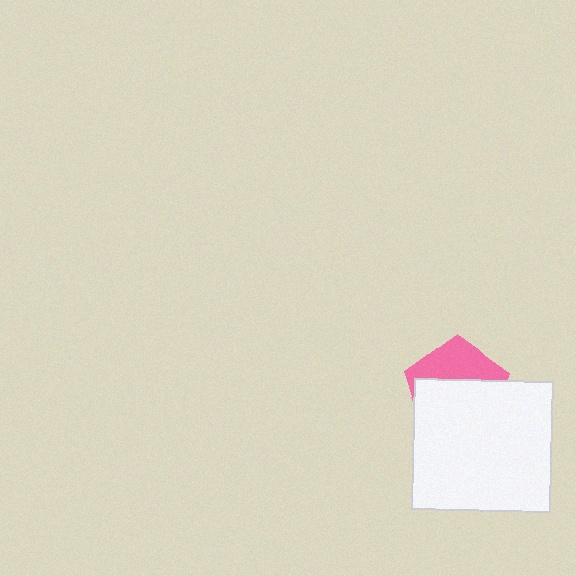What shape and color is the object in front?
The object in front is a white rectangle.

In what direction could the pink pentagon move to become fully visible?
The pink pentagon could move up. That would shift it out from behind the white rectangle entirely.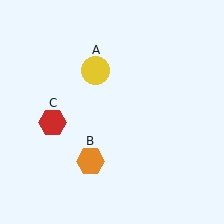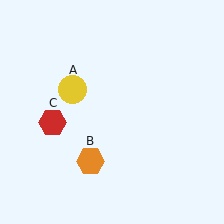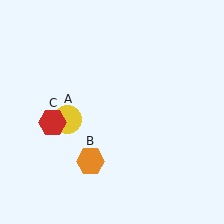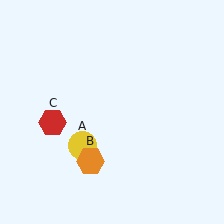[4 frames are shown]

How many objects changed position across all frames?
1 object changed position: yellow circle (object A).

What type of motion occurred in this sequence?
The yellow circle (object A) rotated counterclockwise around the center of the scene.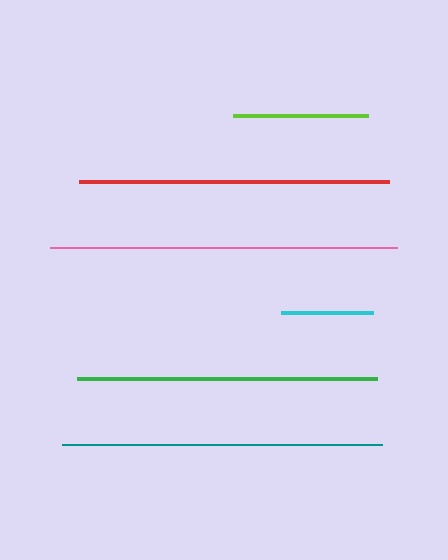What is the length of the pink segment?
The pink segment is approximately 347 pixels long.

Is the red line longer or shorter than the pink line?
The pink line is longer than the red line.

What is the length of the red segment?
The red segment is approximately 311 pixels long.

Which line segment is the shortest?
The cyan line is the shortest at approximately 93 pixels.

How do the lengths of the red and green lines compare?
The red and green lines are approximately the same length.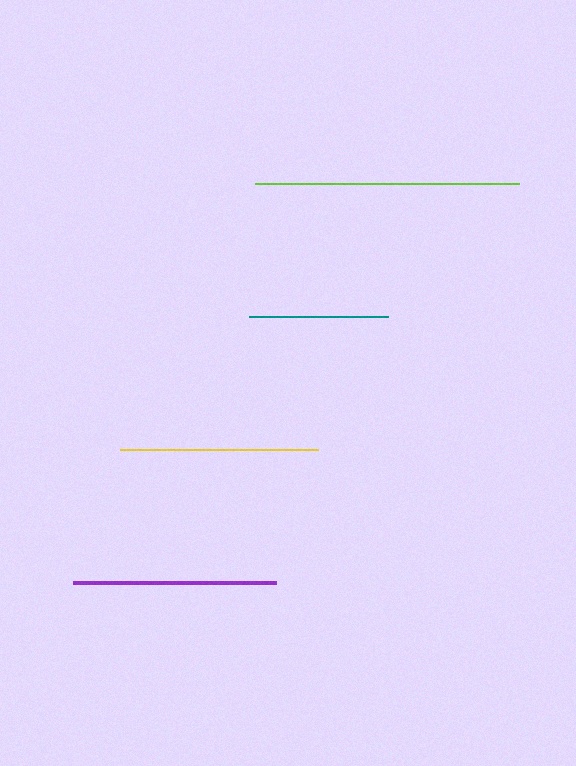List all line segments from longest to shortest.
From longest to shortest: lime, purple, yellow, teal.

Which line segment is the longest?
The lime line is the longest at approximately 264 pixels.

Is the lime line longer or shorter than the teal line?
The lime line is longer than the teal line.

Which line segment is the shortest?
The teal line is the shortest at approximately 139 pixels.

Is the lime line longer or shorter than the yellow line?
The lime line is longer than the yellow line.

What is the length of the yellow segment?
The yellow segment is approximately 198 pixels long.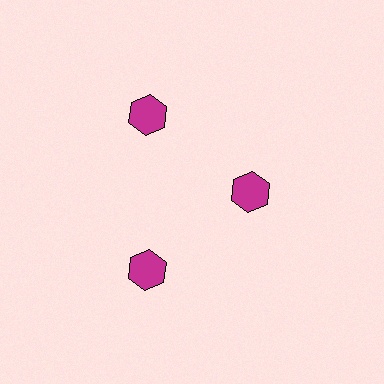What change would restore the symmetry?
The symmetry would be restored by moving it outward, back onto the ring so that all 3 hexagons sit at equal angles and equal distance from the center.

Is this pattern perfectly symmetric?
No. The 3 magenta hexagons are arranged in a ring, but one element near the 3 o'clock position is pulled inward toward the center, breaking the 3-fold rotational symmetry.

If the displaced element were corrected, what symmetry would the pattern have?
It would have 3-fold rotational symmetry — the pattern would map onto itself every 120 degrees.